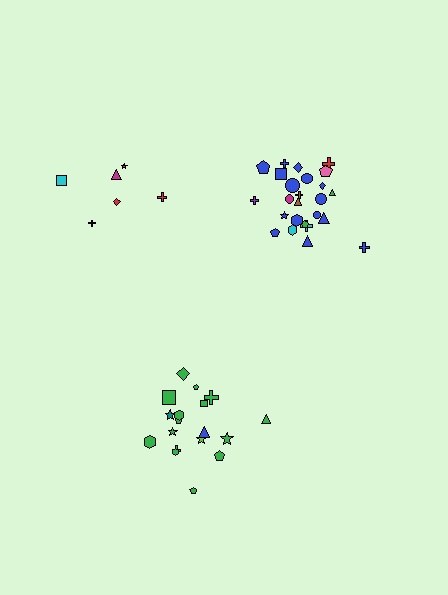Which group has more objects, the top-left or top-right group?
The top-right group.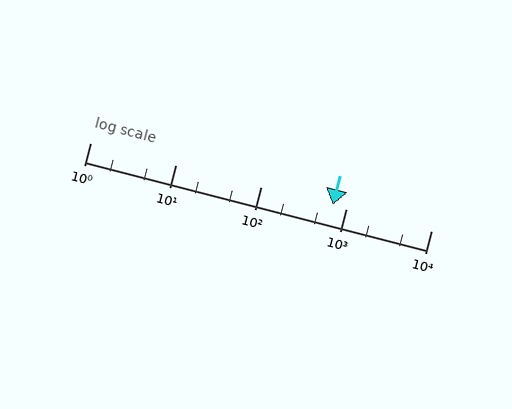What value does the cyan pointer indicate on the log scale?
The pointer indicates approximately 710.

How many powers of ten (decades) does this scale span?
The scale spans 4 decades, from 1 to 10000.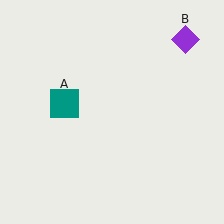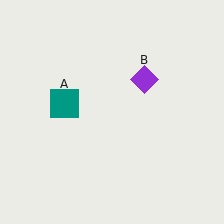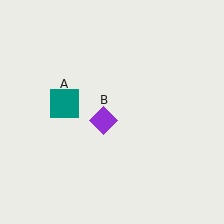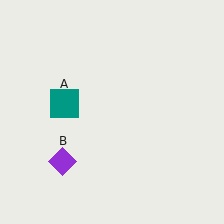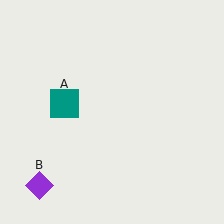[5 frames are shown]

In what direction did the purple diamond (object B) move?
The purple diamond (object B) moved down and to the left.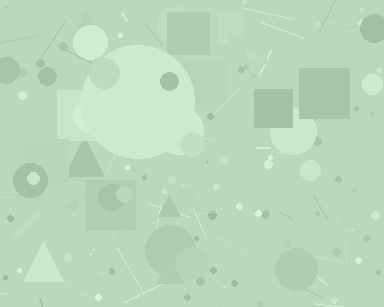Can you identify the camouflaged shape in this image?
The camouflaged shape is a circle.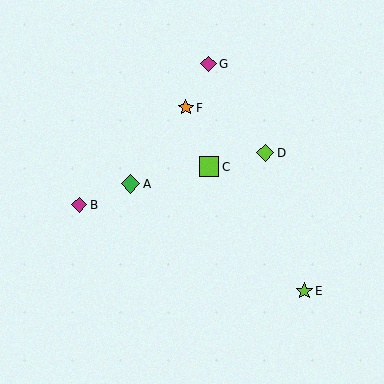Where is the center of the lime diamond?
The center of the lime diamond is at (265, 153).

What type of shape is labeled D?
Shape D is a lime diamond.